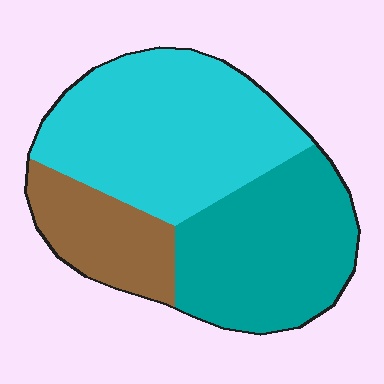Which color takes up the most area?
Cyan, at roughly 45%.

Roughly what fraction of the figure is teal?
Teal takes up between a quarter and a half of the figure.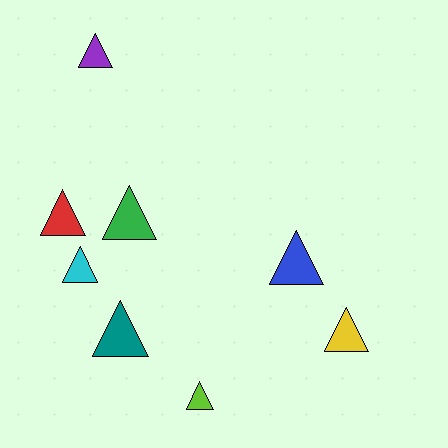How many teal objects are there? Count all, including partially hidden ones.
There is 1 teal object.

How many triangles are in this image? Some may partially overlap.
There are 8 triangles.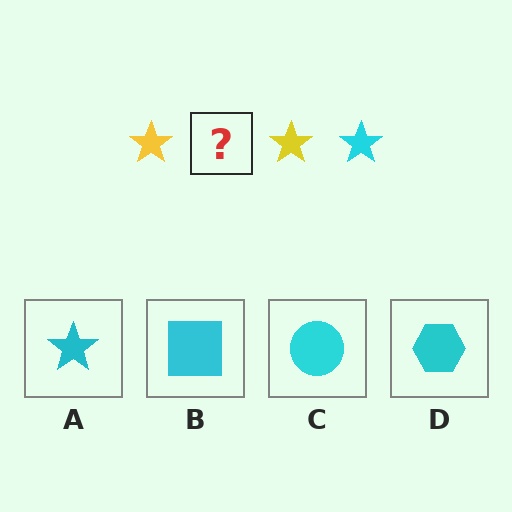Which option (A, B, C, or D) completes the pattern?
A.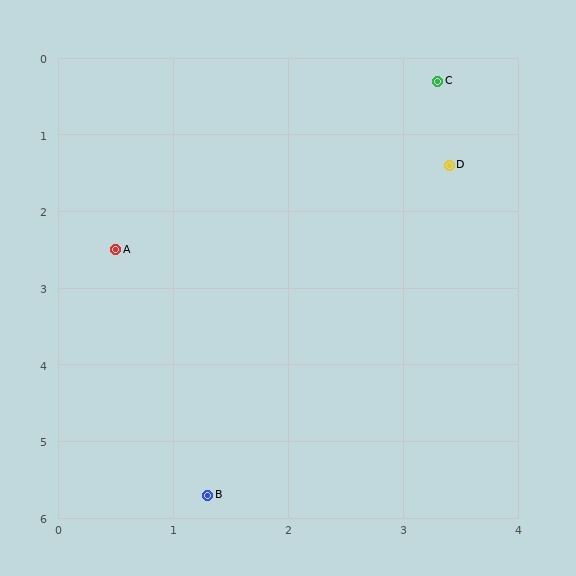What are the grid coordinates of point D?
Point D is at approximately (3.4, 1.4).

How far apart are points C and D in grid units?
Points C and D are about 1.1 grid units apart.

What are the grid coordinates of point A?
Point A is at approximately (0.5, 2.5).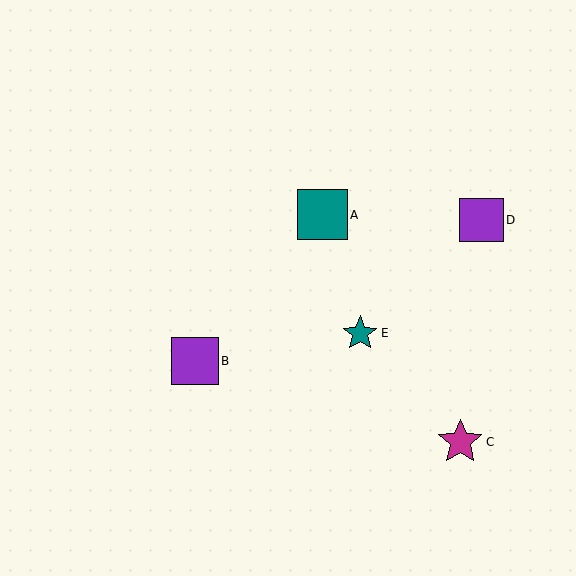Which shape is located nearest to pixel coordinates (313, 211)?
The teal square (labeled A) at (322, 215) is nearest to that location.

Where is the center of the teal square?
The center of the teal square is at (322, 215).